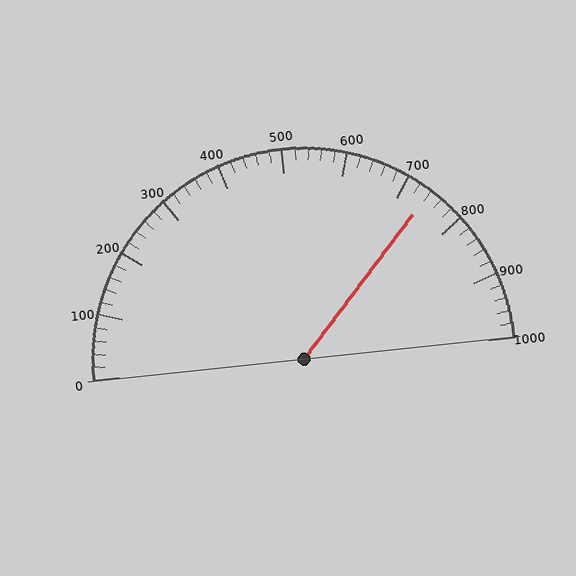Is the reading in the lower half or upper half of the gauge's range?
The reading is in the upper half of the range (0 to 1000).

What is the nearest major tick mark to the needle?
The nearest major tick mark is 700.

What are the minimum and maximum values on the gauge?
The gauge ranges from 0 to 1000.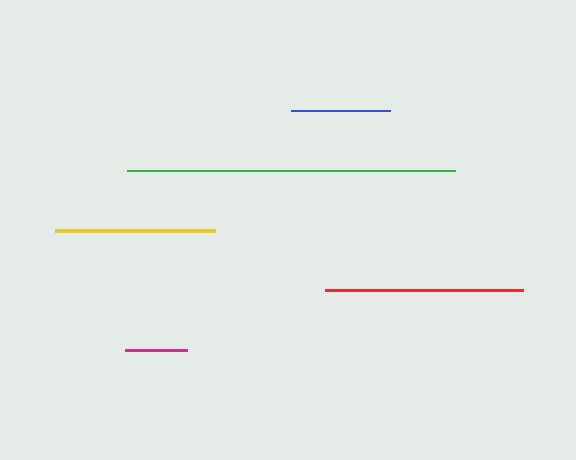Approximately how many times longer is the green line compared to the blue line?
The green line is approximately 3.3 times the length of the blue line.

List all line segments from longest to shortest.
From longest to shortest: green, red, yellow, blue, magenta.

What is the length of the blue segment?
The blue segment is approximately 99 pixels long.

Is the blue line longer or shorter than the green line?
The green line is longer than the blue line.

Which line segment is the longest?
The green line is the longest at approximately 327 pixels.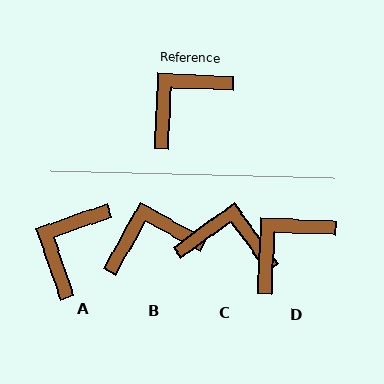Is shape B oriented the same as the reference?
No, it is off by about 27 degrees.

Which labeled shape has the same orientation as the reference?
D.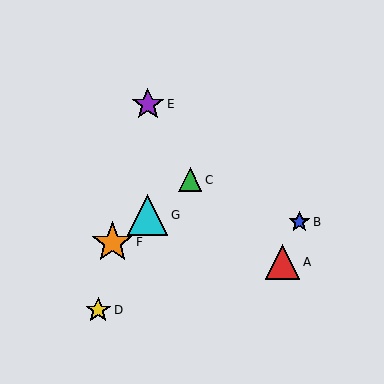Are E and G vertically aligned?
Yes, both are at x≈148.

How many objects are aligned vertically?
2 objects (E, G) are aligned vertically.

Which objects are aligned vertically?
Objects E, G are aligned vertically.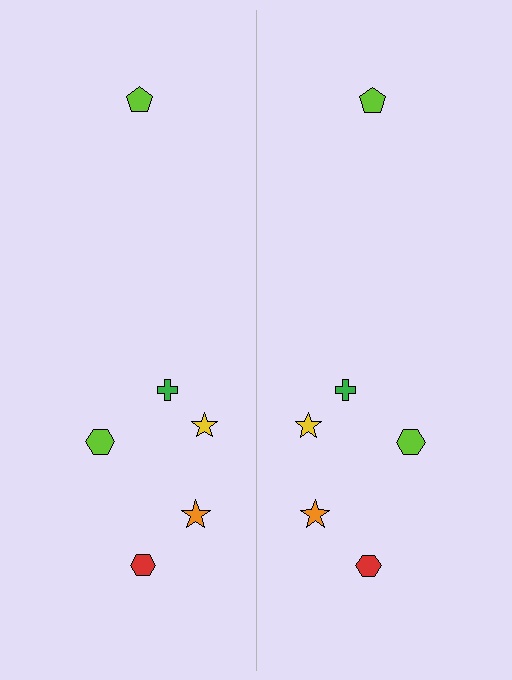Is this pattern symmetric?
Yes, this pattern has bilateral (reflection) symmetry.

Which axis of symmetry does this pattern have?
The pattern has a vertical axis of symmetry running through the center of the image.